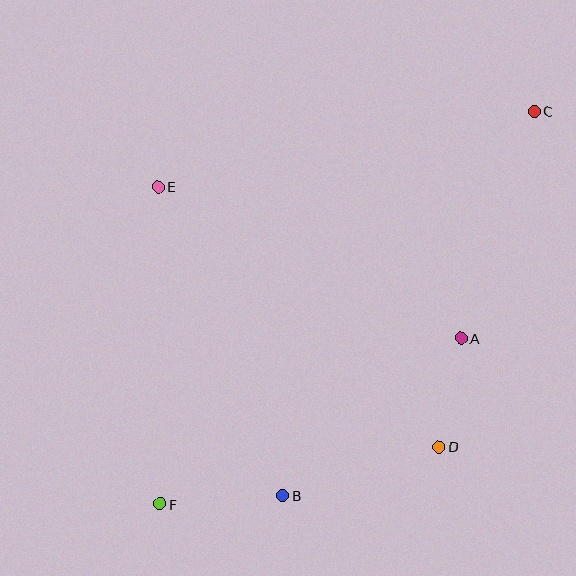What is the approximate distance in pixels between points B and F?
The distance between B and F is approximately 123 pixels.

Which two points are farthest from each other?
Points C and F are farthest from each other.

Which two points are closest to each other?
Points A and D are closest to each other.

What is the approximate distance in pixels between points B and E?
The distance between B and E is approximately 333 pixels.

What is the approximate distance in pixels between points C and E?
The distance between C and E is approximately 384 pixels.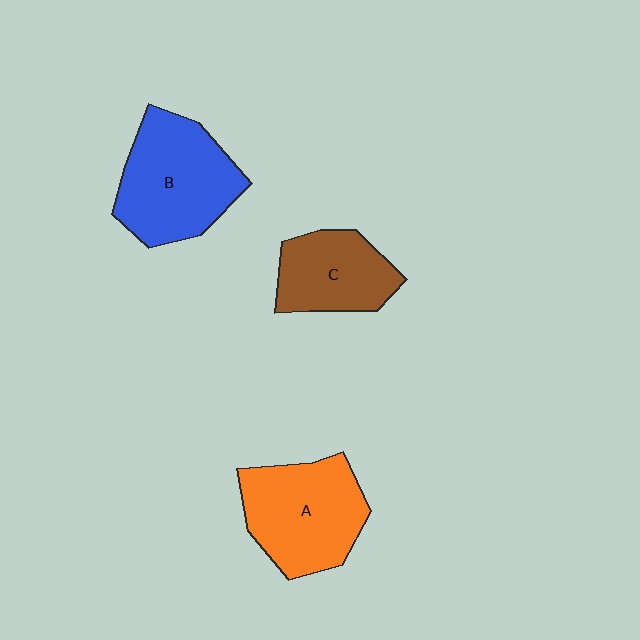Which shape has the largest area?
Shape B (blue).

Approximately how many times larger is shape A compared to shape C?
Approximately 1.4 times.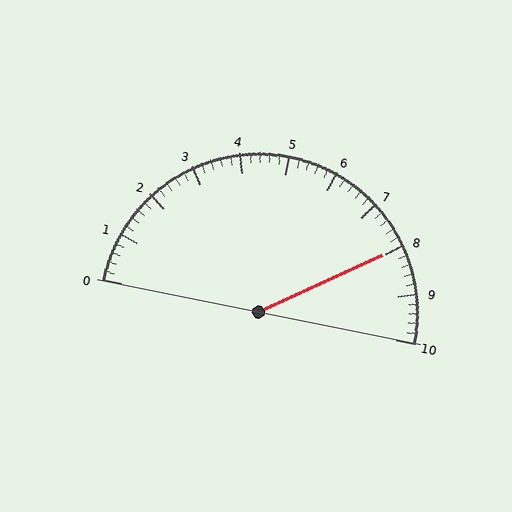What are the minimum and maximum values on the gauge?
The gauge ranges from 0 to 10.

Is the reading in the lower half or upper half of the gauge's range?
The reading is in the upper half of the range (0 to 10).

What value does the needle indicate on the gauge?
The needle indicates approximately 8.0.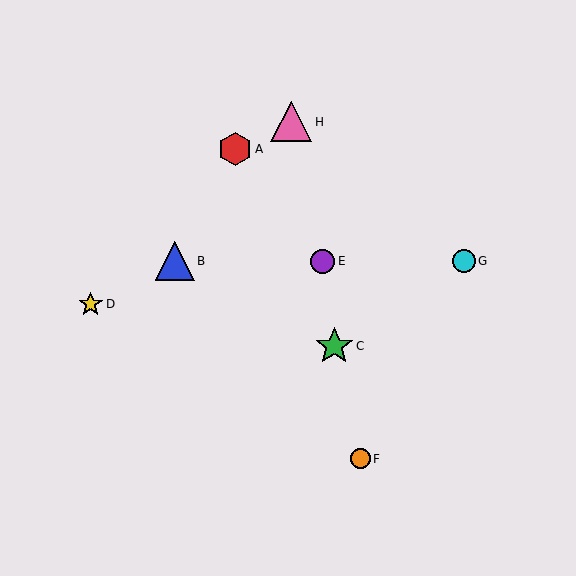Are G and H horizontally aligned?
No, G is at y≈261 and H is at y≈122.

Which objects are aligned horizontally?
Objects B, E, G are aligned horizontally.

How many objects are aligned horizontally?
3 objects (B, E, G) are aligned horizontally.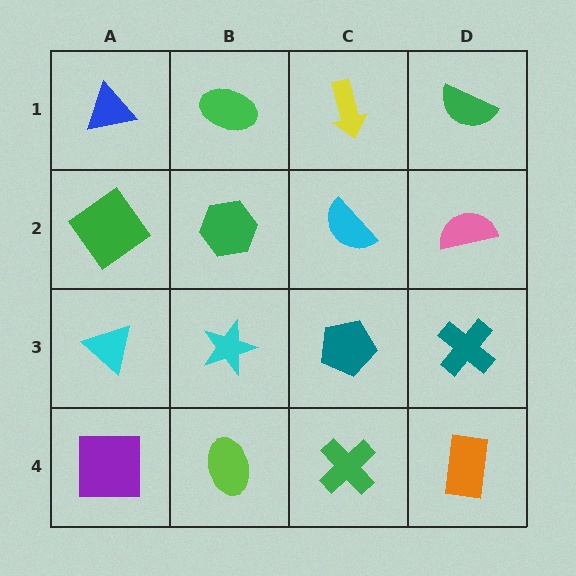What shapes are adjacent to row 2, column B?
A green ellipse (row 1, column B), a cyan star (row 3, column B), a green diamond (row 2, column A), a cyan semicircle (row 2, column C).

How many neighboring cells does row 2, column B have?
4.